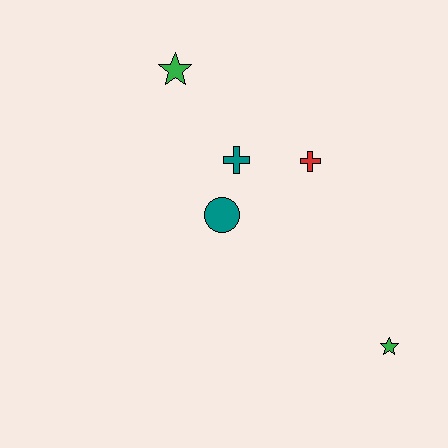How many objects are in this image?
There are 5 objects.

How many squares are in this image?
There are no squares.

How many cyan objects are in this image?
There are no cyan objects.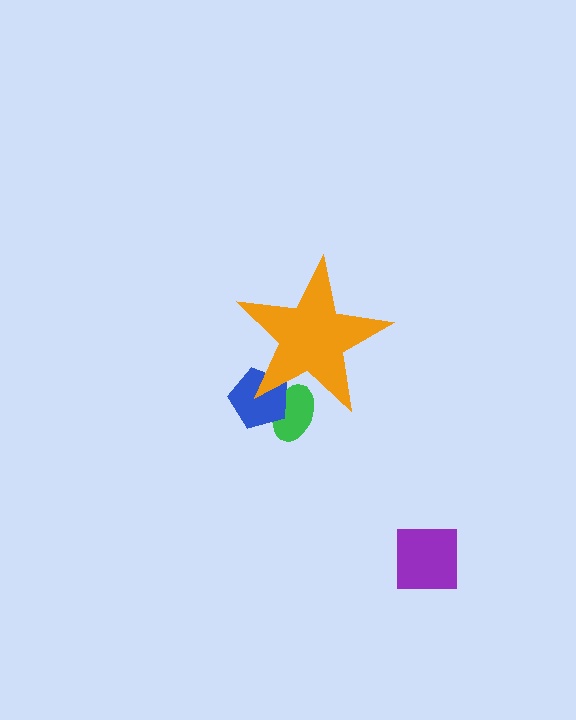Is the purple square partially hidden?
No, the purple square is fully visible.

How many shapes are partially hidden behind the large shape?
2 shapes are partially hidden.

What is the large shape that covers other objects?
An orange star.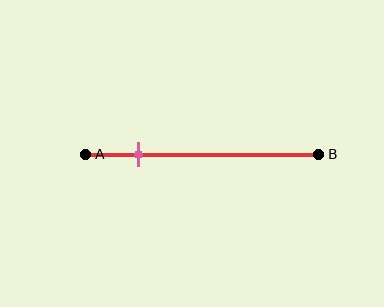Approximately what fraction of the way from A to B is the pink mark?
The pink mark is approximately 25% of the way from A to B.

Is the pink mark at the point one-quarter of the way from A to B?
Yes, the mark is approximately at the one-quarter point.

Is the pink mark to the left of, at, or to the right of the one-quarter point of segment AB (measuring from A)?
The pink mark is approximately at the one-quarter point of segment AB.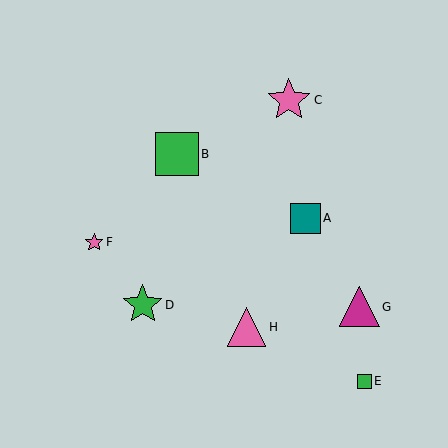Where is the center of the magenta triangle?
The center of the magenta triangle is at (359, 307).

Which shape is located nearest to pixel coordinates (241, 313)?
The pink triangle (labeled H) at (247, 327) is nearest to that location.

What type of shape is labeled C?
Shape C is a pink star.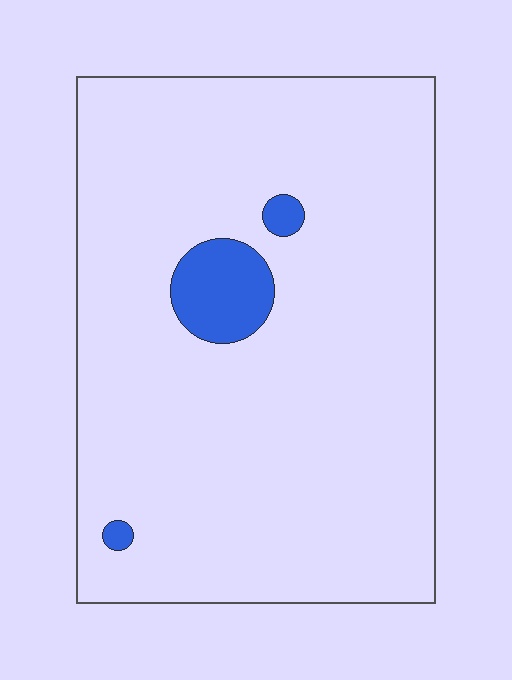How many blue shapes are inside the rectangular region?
3.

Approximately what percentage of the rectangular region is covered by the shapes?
Approximately 5%.